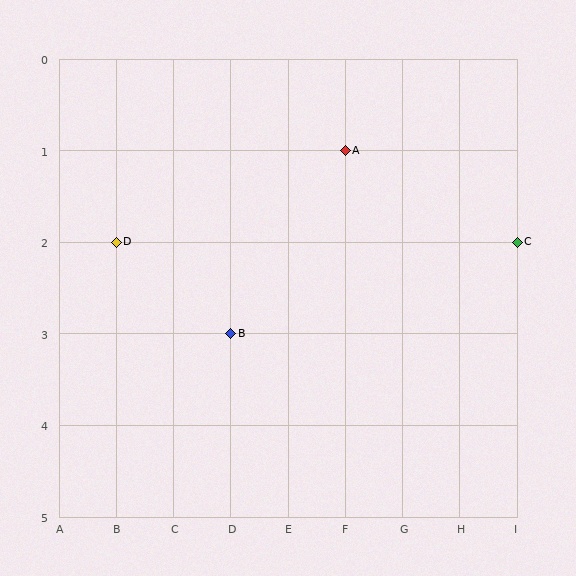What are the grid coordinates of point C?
Point C is at grid coordinates (I, 2).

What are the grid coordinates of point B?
Point B is at grid coordinates (D, 3).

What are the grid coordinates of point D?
Point D is at grid coordinates (B, 2).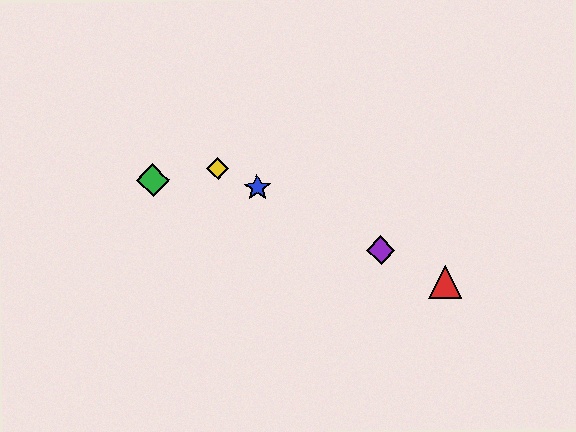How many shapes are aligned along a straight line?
4 shapes (the red triangle, the blue star, the yellow diamond, the purple diamond) are aligned along a straight line.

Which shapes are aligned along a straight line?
The red triangle, the blue star, the yellow diamond, the purple diamond are aligned along a straight line.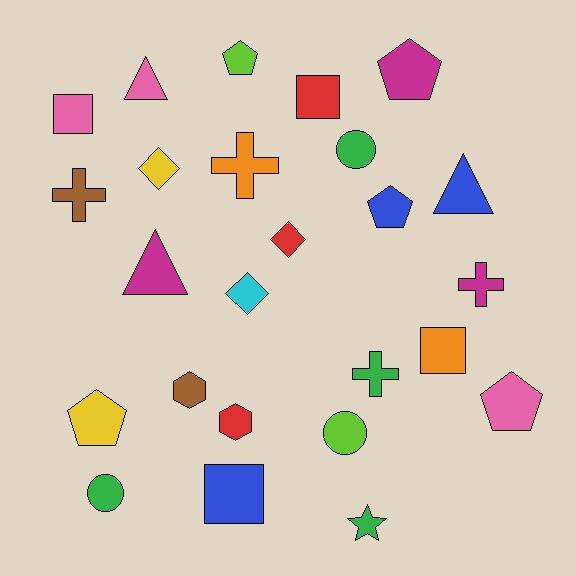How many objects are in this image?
There are 25 objects.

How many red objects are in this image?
There are 3 red objects.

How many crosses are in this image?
There are 4 crosses.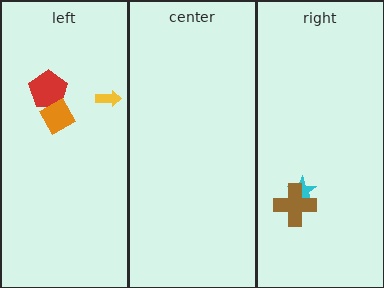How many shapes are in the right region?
2.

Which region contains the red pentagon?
The left region.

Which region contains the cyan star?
The right region.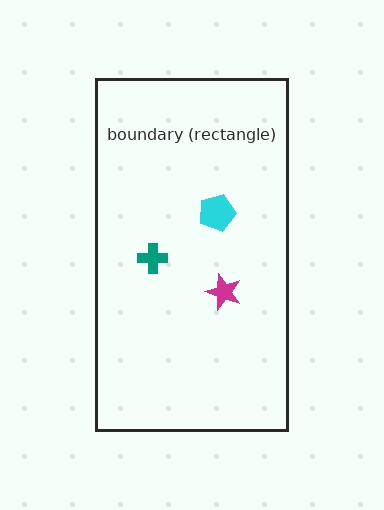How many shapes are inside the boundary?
3 inside, 0 outside.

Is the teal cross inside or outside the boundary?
Inside.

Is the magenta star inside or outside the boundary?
Inside.